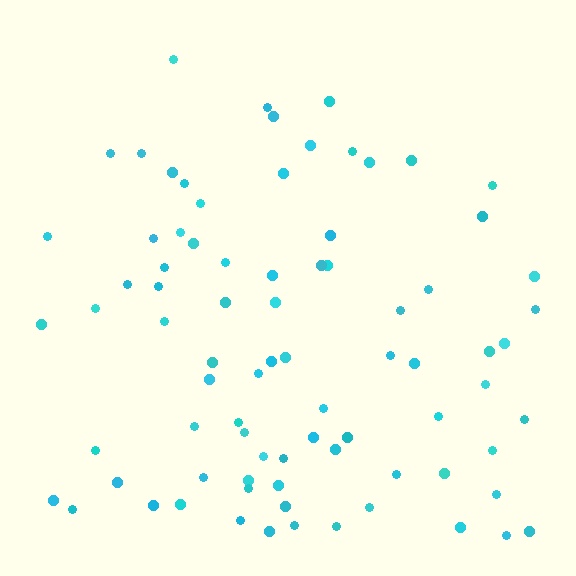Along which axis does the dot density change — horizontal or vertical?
Vertical.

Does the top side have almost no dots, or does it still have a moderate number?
Still a moderate number, just noticeably fewer than the bottom.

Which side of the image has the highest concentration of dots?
The bottom.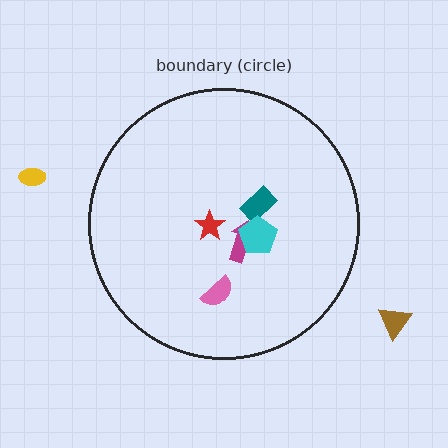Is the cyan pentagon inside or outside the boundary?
Inside.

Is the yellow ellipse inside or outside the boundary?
Outside.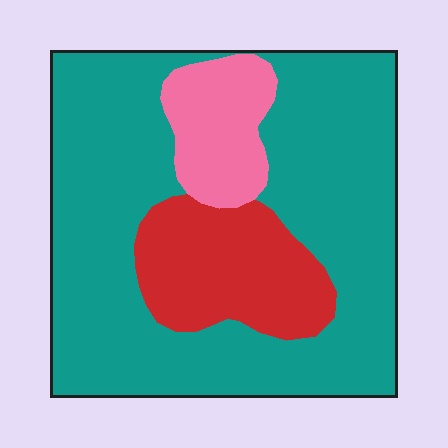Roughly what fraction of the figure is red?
Red covers 18% of the figure.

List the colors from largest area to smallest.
From largest to smallest: teal, red, pink.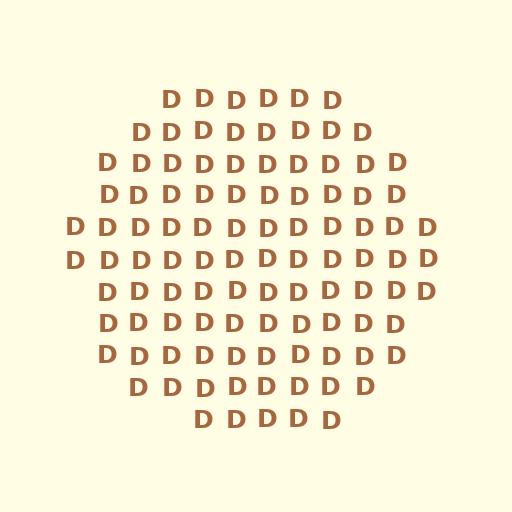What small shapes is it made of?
It is made of small letter D's.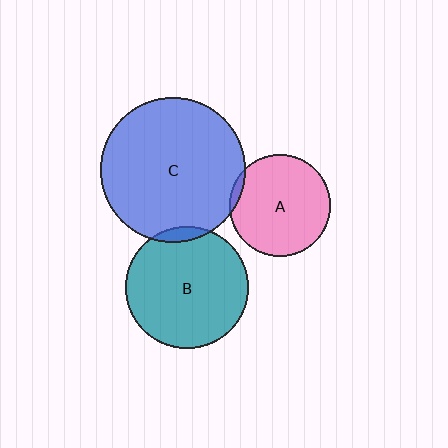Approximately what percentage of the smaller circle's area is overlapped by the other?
Approximately 5%.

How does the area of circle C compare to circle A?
Approximately 2.0 times.